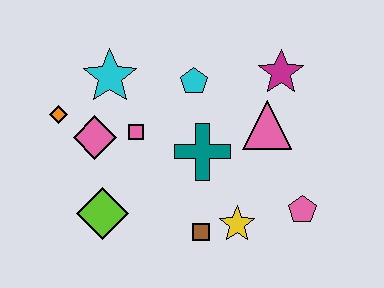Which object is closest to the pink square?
The pink diamond is closest to the pink square.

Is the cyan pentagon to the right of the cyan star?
Yes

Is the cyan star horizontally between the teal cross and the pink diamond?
Yes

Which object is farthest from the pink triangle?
The orange diamond is farthest from the pink triangle.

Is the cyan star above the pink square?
Yes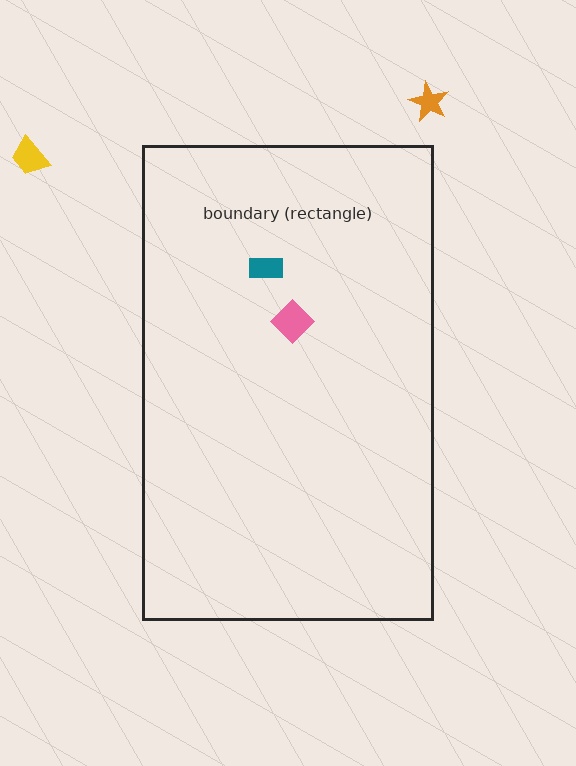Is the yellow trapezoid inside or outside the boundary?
Outside.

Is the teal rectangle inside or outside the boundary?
Inside.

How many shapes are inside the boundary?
2 inside, 2 outside.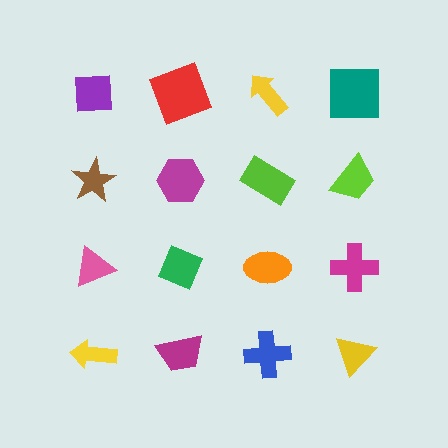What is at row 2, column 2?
A magenta hexagon.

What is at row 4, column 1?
A yellow arrow.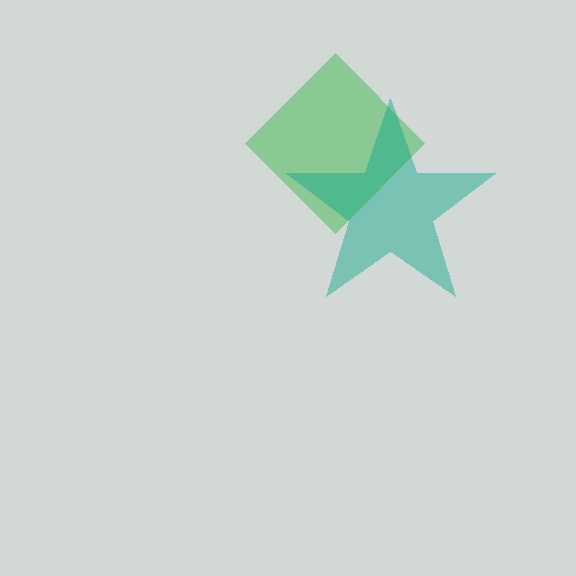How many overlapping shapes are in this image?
There are 2 overlapping shapes in the image.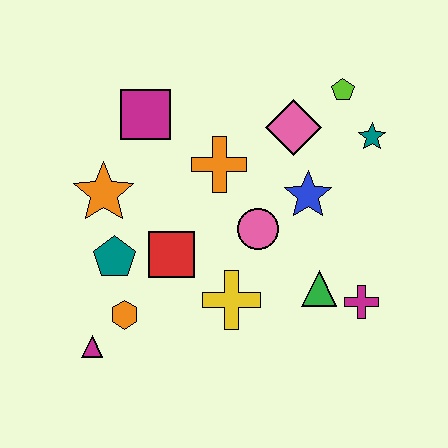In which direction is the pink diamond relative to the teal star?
The pink diamond is to the left of the teal star.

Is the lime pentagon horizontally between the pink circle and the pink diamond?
No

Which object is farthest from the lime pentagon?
The magenta triangle is farthest from the lime pentagon.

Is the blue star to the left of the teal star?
Yes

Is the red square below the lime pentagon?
Yes